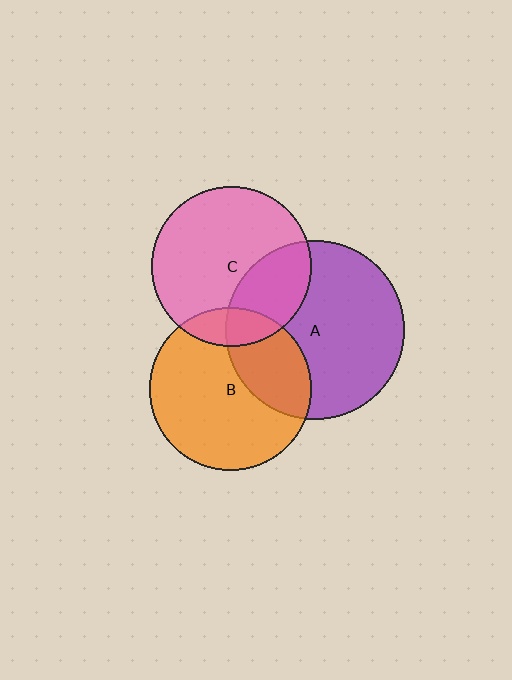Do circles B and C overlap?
Yes.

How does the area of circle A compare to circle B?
Approximately 1.2 times.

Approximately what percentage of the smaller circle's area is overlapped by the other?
Approximately 15%.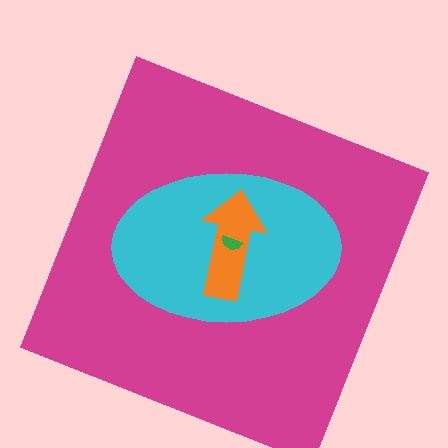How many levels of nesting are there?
4.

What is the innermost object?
The green semicircle.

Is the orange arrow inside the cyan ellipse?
Yes.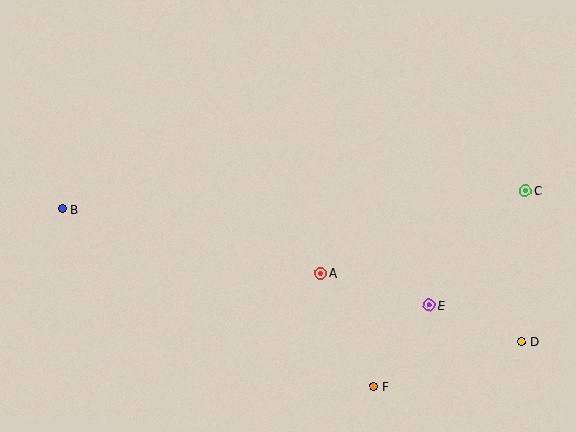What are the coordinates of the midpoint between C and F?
The midpoint between C and F is at (450, 289).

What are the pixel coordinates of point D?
Point D is at (522, 342).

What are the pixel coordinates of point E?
Point E is at (429, 305).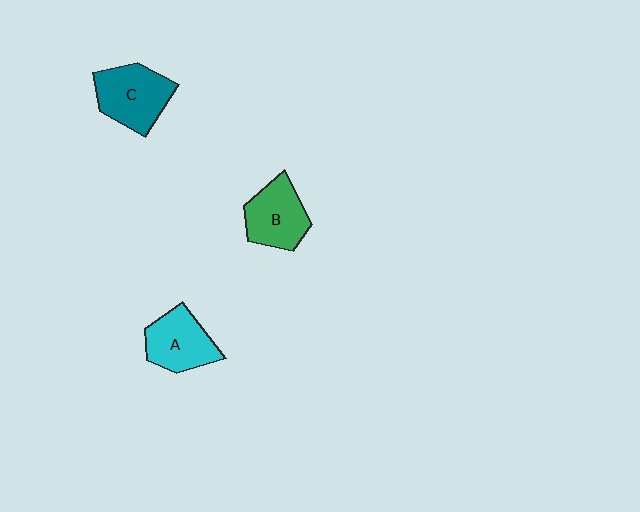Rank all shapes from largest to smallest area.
From largest to smallest: C (teal), B (green), A (cyan).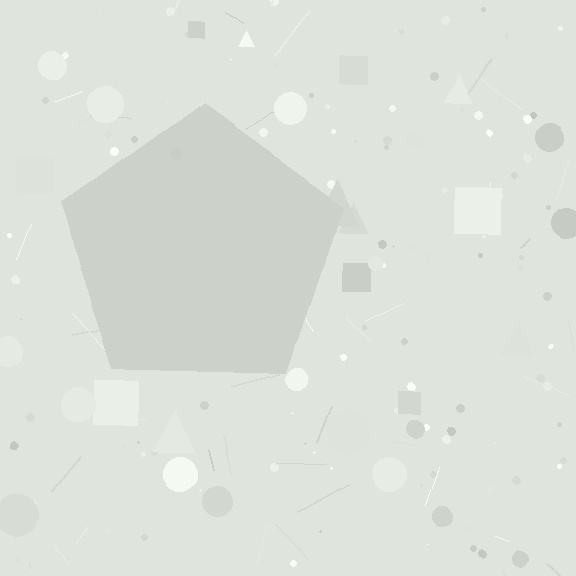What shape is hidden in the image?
A pentagon is hidden in the image.